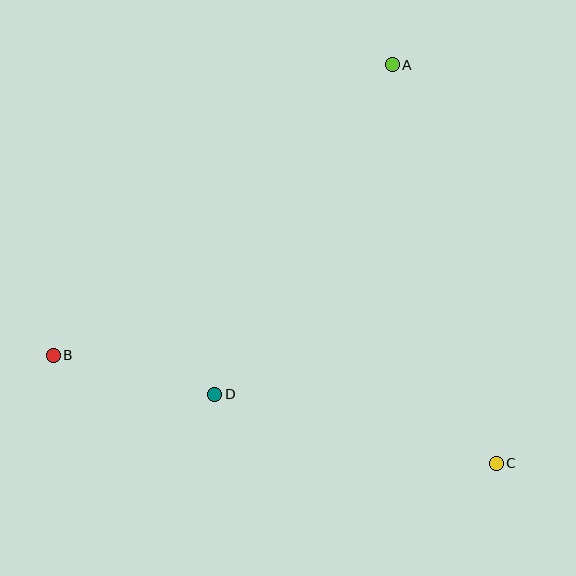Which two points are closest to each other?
Points B and D are closest to each other.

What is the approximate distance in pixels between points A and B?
The distance between A and B is approximately 447 pixels.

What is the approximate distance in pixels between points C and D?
The distance between C and D is approximately 290 pixels.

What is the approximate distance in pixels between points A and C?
The distance between A and C is approximately 412 pixels.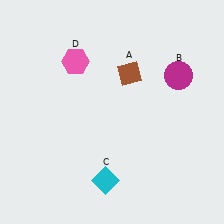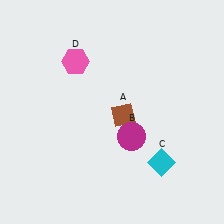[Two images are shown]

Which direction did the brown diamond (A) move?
The brown diamond (A) moved down.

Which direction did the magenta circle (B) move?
The magenta circle (B) moved down.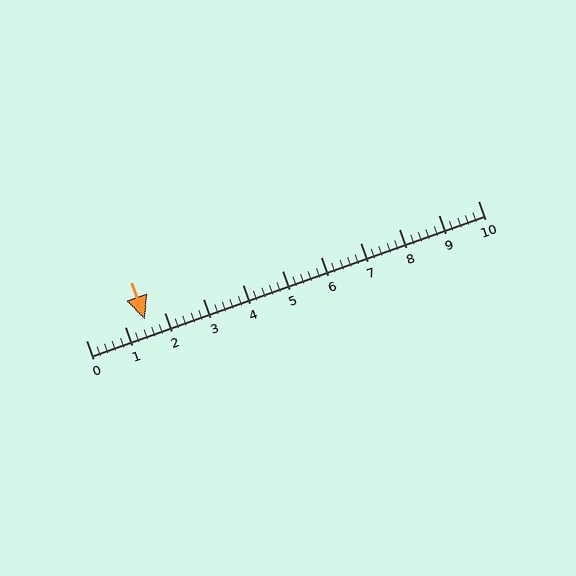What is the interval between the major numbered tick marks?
The major tick marks are spaced 1 units apart.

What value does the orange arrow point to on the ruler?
The orange arrow points to approximately 1.5.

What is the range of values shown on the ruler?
The ruler shows values from 0 to 10.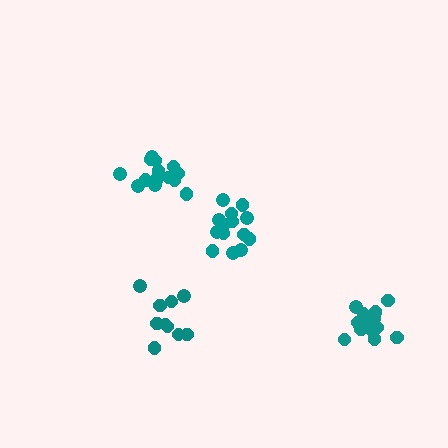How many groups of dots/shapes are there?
There are 4 groups.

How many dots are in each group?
Group 1: 15 dots, Group 2: 14 dots, Group 3: 14 dots, Group 4: 10 dots (53 total).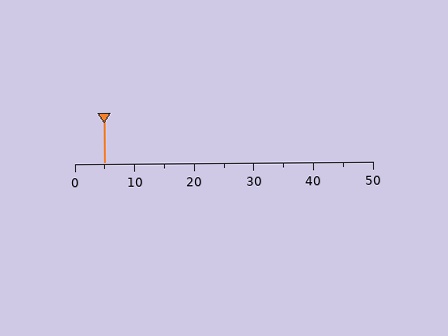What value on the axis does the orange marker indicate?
The marker indicates approximately 5.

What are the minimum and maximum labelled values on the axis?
The axis runs from 0 to 50.